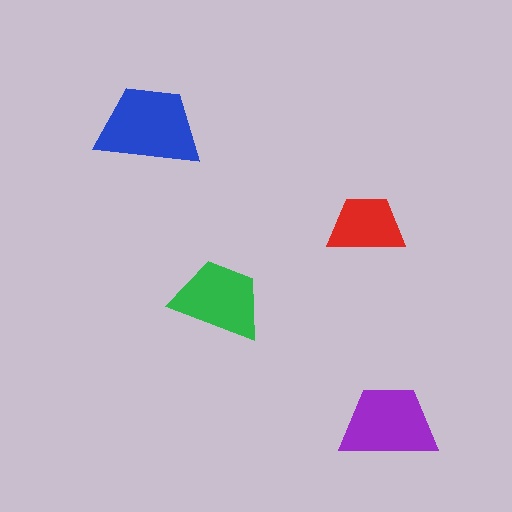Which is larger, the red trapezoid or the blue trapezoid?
The blue one.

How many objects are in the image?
There are 4 objects in the image.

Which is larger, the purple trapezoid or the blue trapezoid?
The blue one.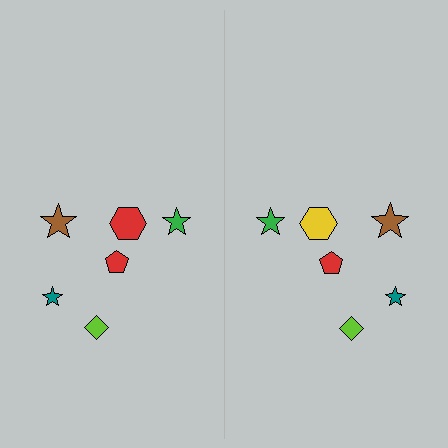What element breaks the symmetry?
The yellow hexagon on the right side breaks the symmetry — its mirror counterpart is red.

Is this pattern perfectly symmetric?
No, the pattern is not perfectly symmetric. The yellow hexagon on the right side breaks the symmetry — its mirror counterpart is red.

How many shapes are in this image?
There are 12 shapes in this image.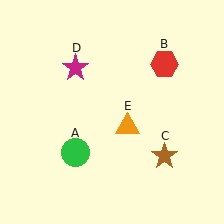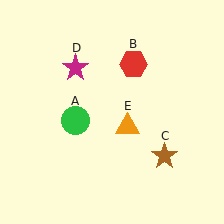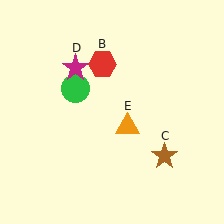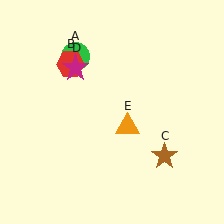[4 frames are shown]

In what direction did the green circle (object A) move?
The green circle (object A) moved up.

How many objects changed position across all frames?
2 objects changed position: green circle (object A), red hexagon (object B).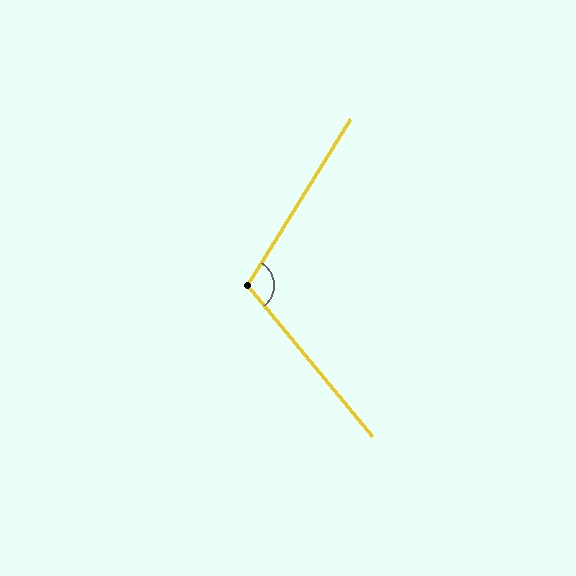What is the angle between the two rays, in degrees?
Approximately 108 degrees.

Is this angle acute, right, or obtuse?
It is obtuse.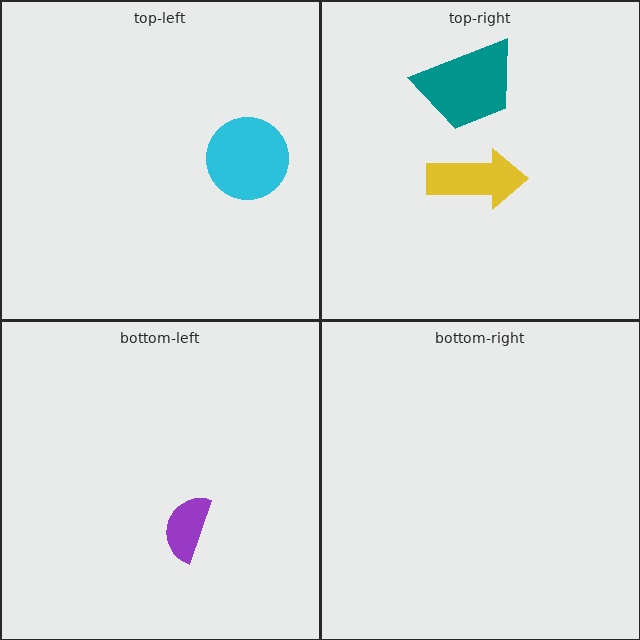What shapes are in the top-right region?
The teal trapezoid, the yellow arrow.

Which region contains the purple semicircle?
The bottom-left region.